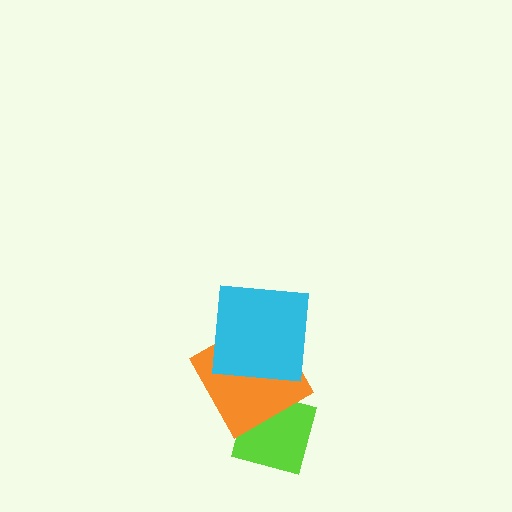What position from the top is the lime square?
The lime square is 3rd from the top.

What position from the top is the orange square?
The orange square is 2nd from the top.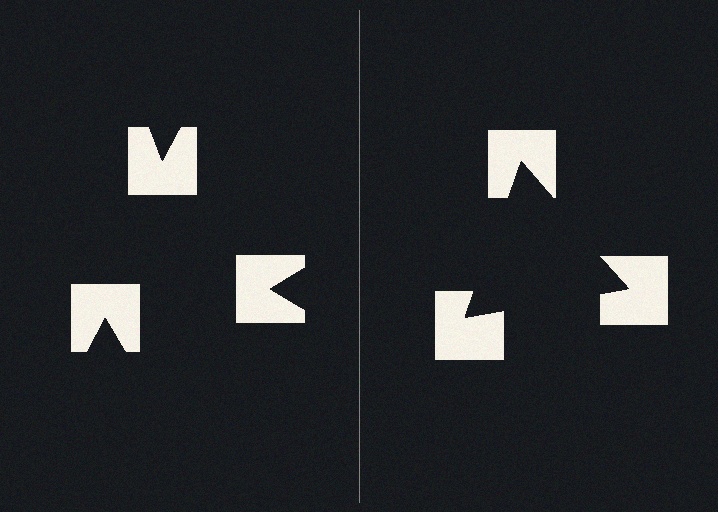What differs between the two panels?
The notched squares are positioned identically on both sides; only the wedge orientations differ. On the right they align to a triangle; on the left they are misaligned.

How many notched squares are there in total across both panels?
6 — 3 on each side.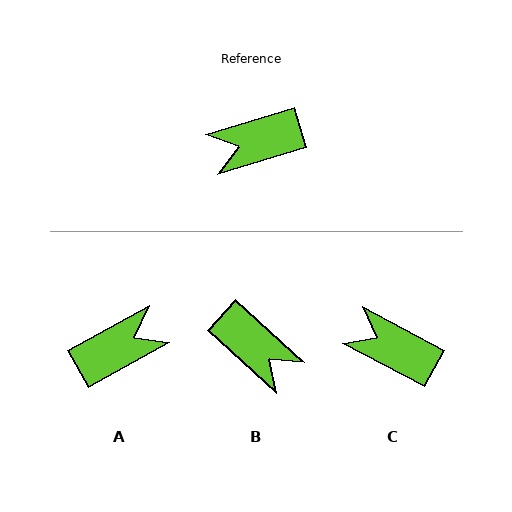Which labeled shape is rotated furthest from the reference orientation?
A, about 168 degrees away.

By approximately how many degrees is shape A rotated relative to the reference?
Approximately 168 degrees clockwise.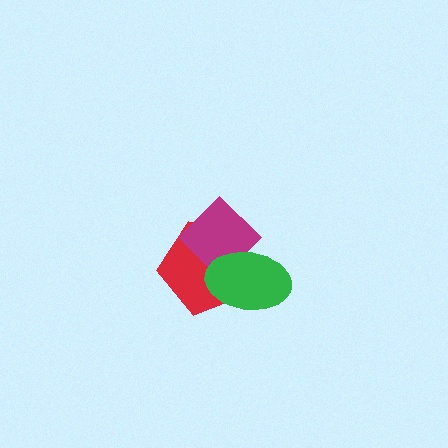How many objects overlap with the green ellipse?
2 objects overlap with the green ellipse.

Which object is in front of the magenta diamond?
The green ellipse is in front of the magenta diamond.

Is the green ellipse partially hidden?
No, no other shape covers it.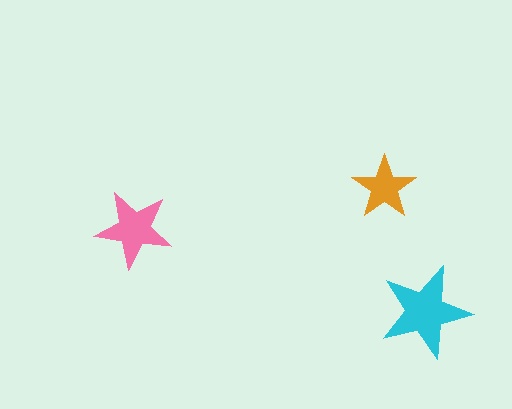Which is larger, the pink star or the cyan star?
The cyan one.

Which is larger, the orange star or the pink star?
The pink one.